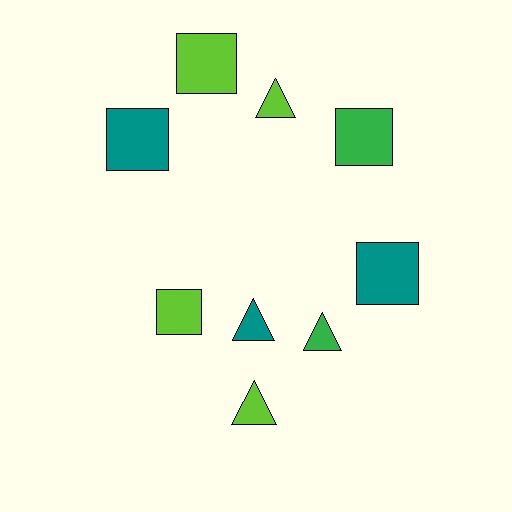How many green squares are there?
There is 1 green square.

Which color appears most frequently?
Lime, with 4 objects.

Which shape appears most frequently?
Square, with 5 objects.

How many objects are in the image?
There are 9 objects.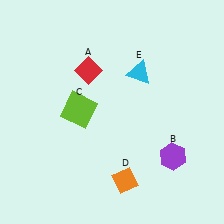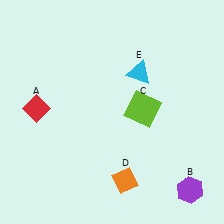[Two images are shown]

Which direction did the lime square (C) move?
The lime square (C) moved right.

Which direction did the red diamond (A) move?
The red diamond (A) moved left.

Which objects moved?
The objects that moved are: the red diamond (A), the purple hexagon (B), the lime square (C).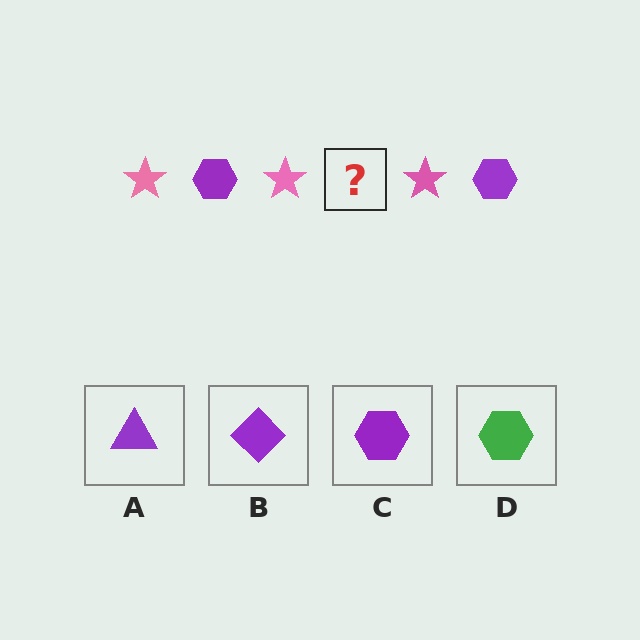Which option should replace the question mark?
Option C.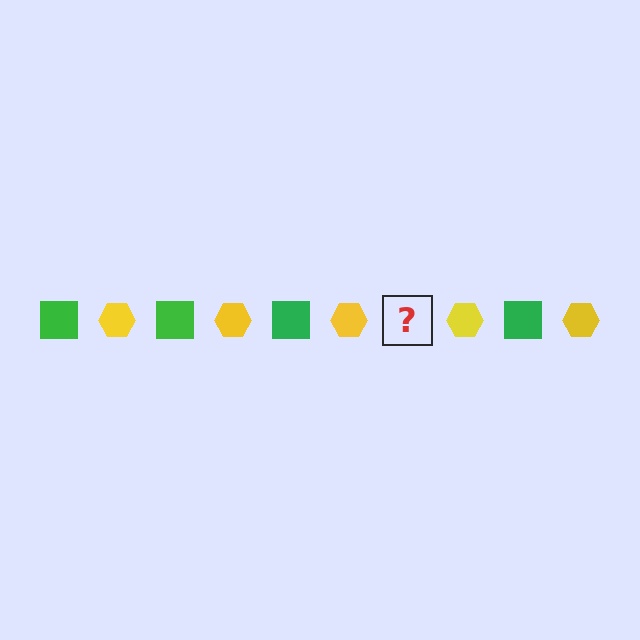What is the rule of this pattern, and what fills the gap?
The rule is that the pattern alternates between green square and yellow hexagon. The gap should be filled with a green square.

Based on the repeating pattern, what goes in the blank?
The blank should be a green square.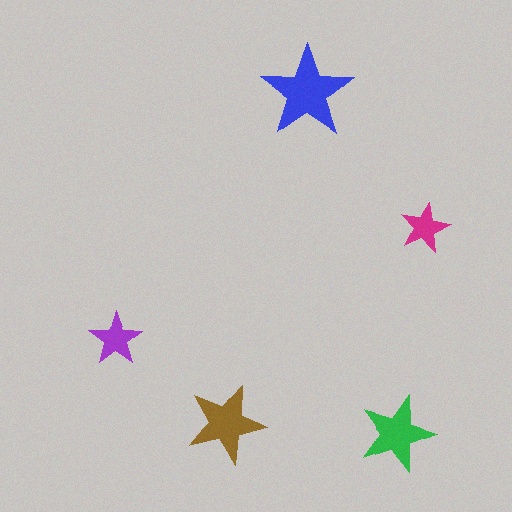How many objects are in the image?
There are 5 objects in the image.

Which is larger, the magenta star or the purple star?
The purple one.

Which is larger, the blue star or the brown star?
The blue one.